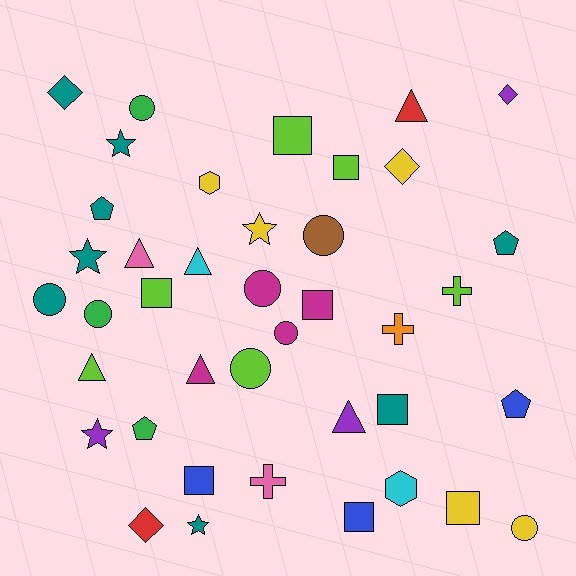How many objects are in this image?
There are 40 objects.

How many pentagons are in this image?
There are 4 pentagons.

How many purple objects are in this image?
There are 3 purple objects.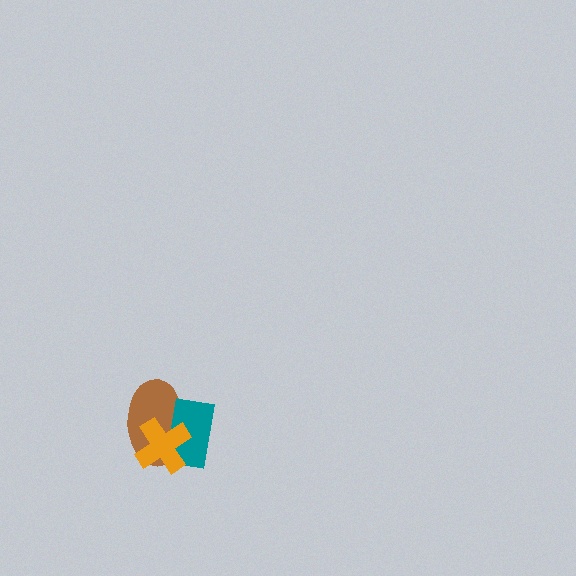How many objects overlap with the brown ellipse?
2 objects overlap with the brown ellipse.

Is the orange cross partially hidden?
No, no other shape covers it.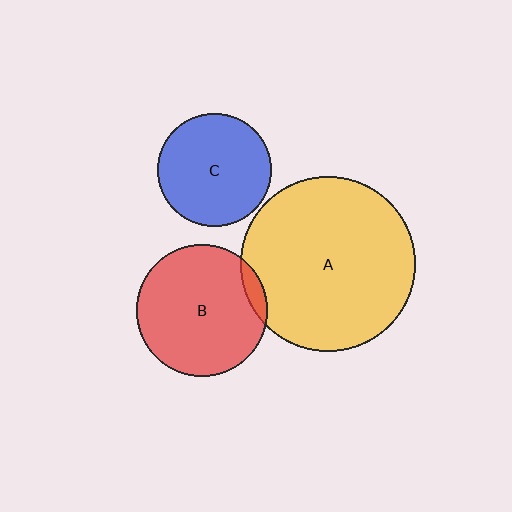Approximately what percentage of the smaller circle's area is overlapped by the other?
Approximately 5%.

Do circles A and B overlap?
Yes.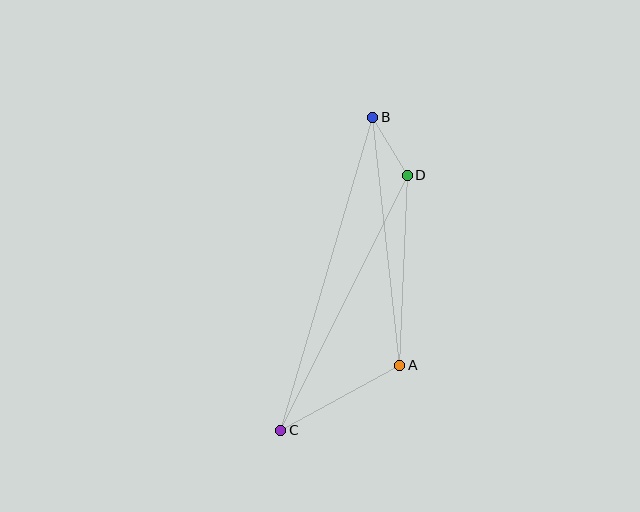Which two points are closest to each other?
Points B and D are closest to each other.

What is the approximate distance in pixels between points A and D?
The distance between A and D is approximately 190 pixels.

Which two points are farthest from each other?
Points B and C are farthest from each other.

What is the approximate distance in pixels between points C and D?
The distance between C and D is approximately 285 pixels.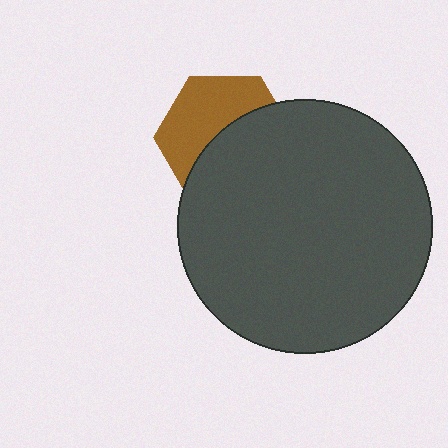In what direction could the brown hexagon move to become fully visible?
The brown hexagon could move up. That would shift it out from behind the dark gray circle entirely.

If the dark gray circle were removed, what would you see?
You would see the complete brown hexagon.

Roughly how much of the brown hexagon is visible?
About half of it is visible (roughly 48%).